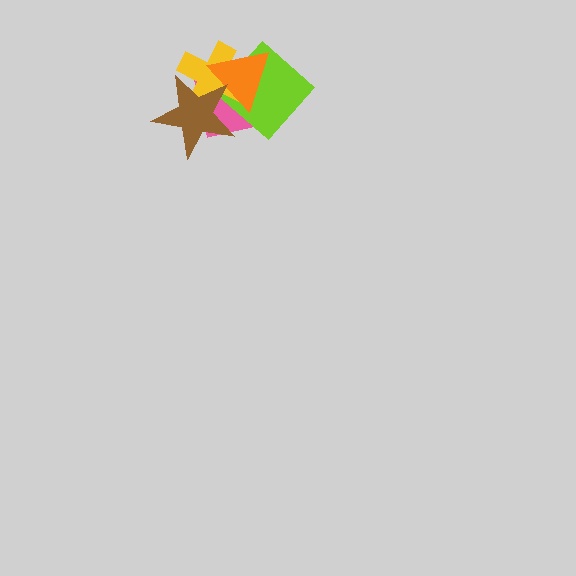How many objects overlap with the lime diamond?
4 objects overlap with the lime diamond.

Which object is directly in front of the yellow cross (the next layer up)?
The orange triangle is directly in front of the yellow cross.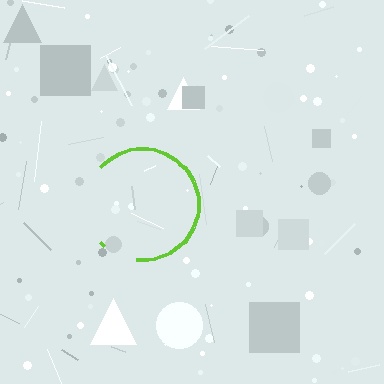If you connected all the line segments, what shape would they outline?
They would outline a circle.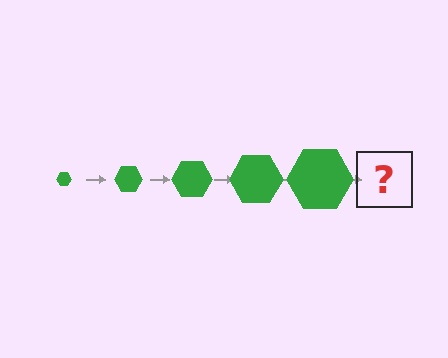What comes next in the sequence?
The next element should be a green hexagon, larger than the previous one.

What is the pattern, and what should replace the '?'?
The pattern is that the hexagon gets progressively larger each step. The '?' should be a green hexagon, larger than the previous one.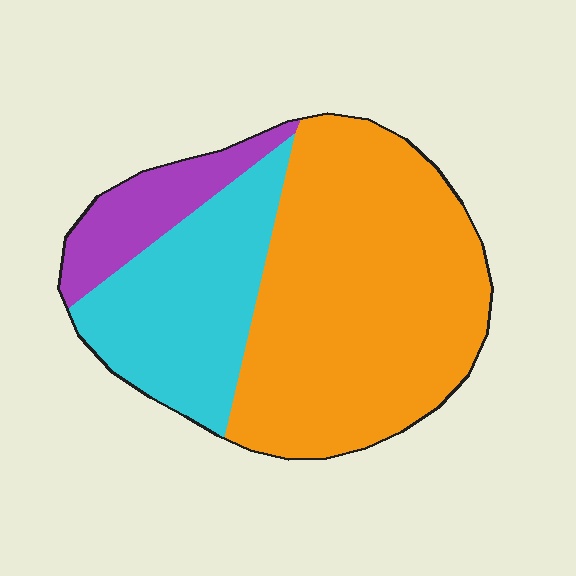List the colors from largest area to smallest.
From largest to smallest: orange, cyan, purple.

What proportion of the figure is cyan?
Cyan covers 28% of the figure.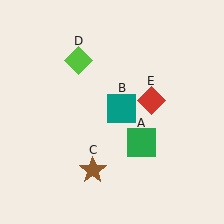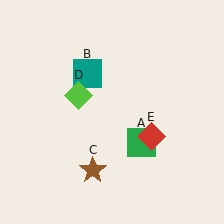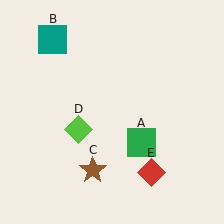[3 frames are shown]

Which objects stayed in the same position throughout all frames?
Green square (object A) and brown star (object C) remained stationary.